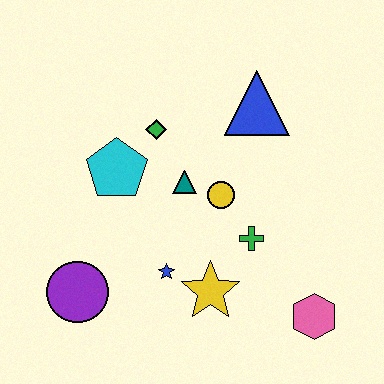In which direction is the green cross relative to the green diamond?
The green cross is below the green diamond.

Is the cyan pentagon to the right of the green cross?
No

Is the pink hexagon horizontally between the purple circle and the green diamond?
No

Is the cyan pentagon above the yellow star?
Yes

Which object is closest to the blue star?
The yellow star is closest to the blue star.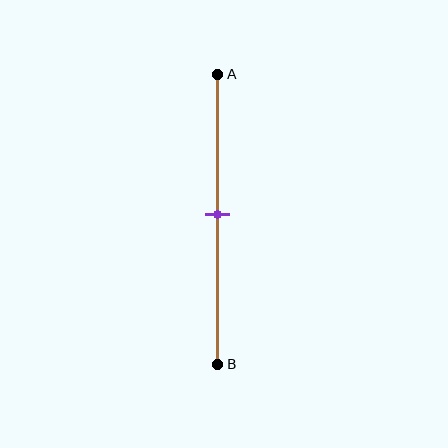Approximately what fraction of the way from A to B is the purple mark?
The purple mark is approximately 50% of the way from A to B.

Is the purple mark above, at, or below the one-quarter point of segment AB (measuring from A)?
The purple mark is below the one-quarter point of segment AB.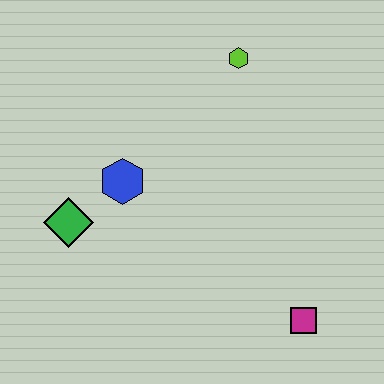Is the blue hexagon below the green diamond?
No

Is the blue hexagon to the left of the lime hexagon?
Yes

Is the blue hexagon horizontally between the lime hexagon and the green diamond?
Yes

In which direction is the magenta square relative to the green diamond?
The magenta square is to the right of the green diamond.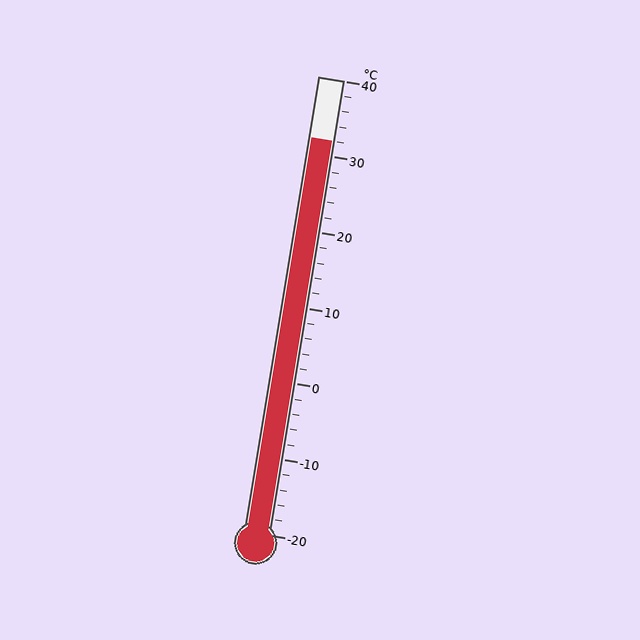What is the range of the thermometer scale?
The thermometer scale ranges from -20°C to 40°C.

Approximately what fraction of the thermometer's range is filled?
The thermometer is filled to approximately 85% of its range.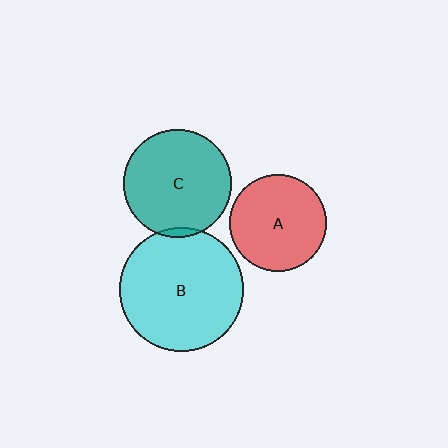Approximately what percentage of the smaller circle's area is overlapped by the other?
Approximately 5%.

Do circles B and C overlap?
Yes.